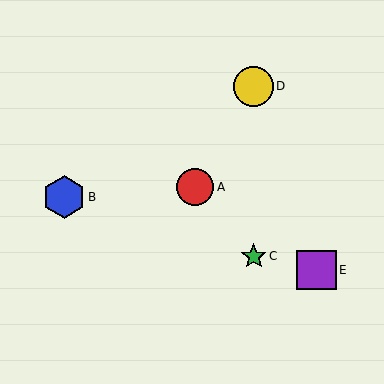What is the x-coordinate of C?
Object C is at x≈254.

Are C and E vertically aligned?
No, C is at x≈254 and E is at x≈317.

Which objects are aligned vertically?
Objects C, D are aligned vertically.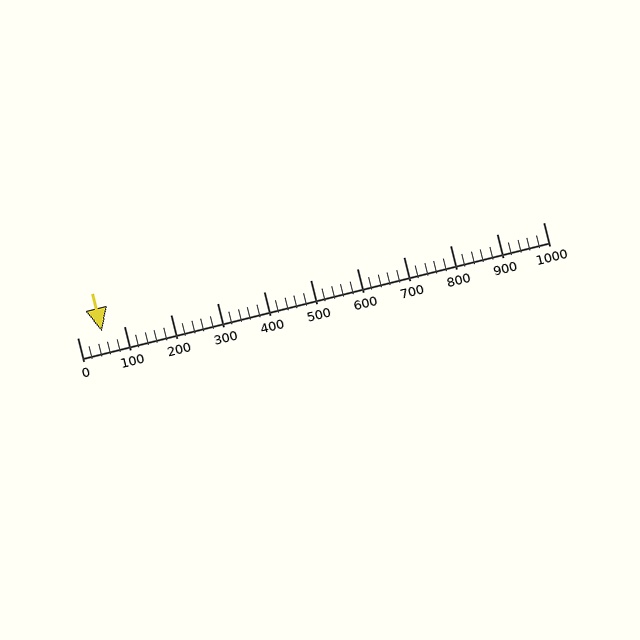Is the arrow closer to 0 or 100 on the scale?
The arrow is closer to 100.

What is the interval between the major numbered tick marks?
The major tick marks are spaced 100 units apart.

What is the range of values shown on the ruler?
The ruler shows values from 0 to 1000.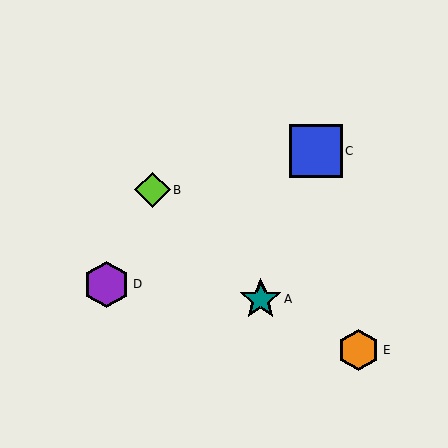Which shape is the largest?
The blue square (labeled C) is the largest.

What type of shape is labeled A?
Shape A is a teal star.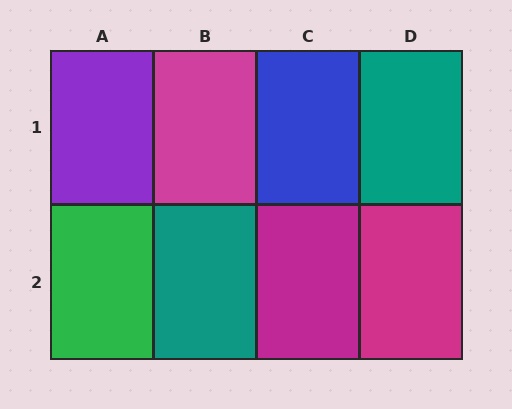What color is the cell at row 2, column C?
Magenta.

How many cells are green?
1 cell is green.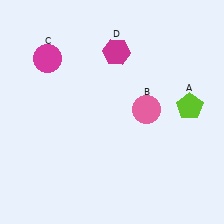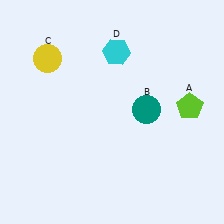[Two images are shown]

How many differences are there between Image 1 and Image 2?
There are 3 differences between the two images.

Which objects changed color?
B changed from pink to teal. C changed from magenta to yellow. D changed from magenta to cyan.